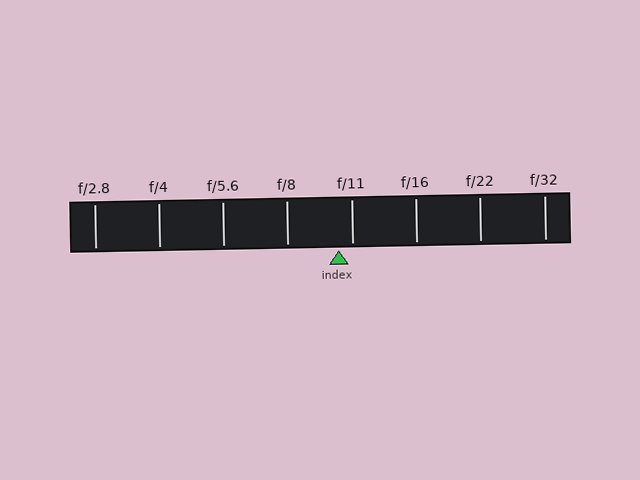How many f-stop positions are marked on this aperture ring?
There are 8 f-stop positions marked.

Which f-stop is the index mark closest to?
The index mark is closest to f/11.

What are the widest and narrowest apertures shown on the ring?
The widest aperture shown is f/2.8 and the narrowest is f/32.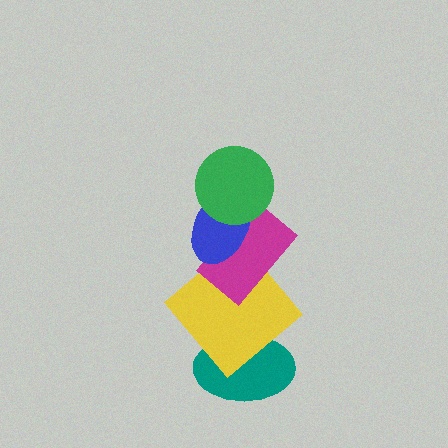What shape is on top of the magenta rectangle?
The blue ellipse is on top of the magenta rectangle.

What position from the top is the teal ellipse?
The teal ellipse is 5th from the top.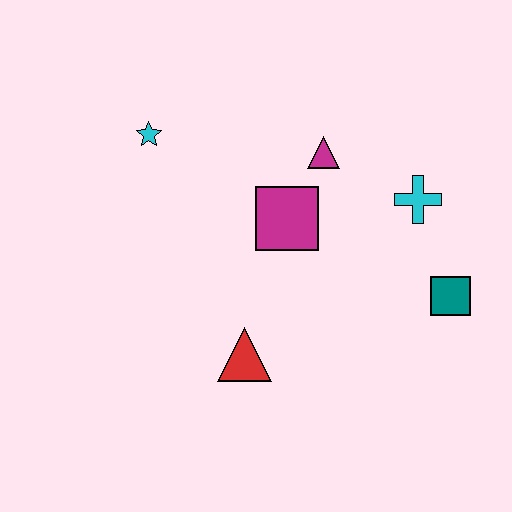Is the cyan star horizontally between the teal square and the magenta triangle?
No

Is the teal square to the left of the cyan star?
No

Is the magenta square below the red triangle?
No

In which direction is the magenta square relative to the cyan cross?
The magenta square is to the left of the cyan cross.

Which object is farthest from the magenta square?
The teal square is farthest from the magenta square.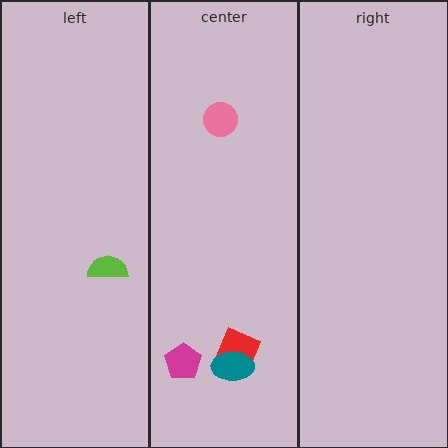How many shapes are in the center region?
4.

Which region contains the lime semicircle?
The left region.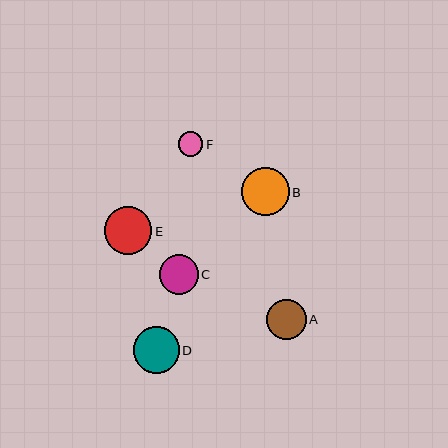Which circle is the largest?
Circle B is the largest with a size of approximately 48 pixels.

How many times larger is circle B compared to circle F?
Circle B is approximately 1.9 times the size of circle F.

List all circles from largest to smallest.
From largest to smallest: B, E, D, A, C, F.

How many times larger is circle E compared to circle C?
Circle E is approximately 1.2 times the size of circle C.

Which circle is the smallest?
Circle F is the smallest with a size of approximately 25 pixels.